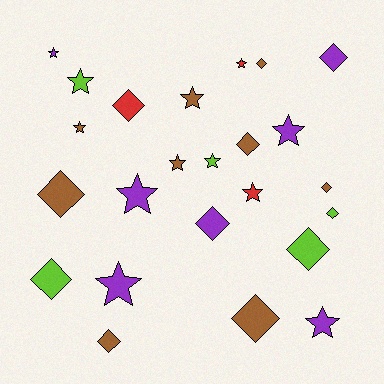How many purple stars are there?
There are 5 purple stars.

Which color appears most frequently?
Brown, with 9 objects.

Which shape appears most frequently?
Diamond, with 12 objects.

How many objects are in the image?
There are 24 objects.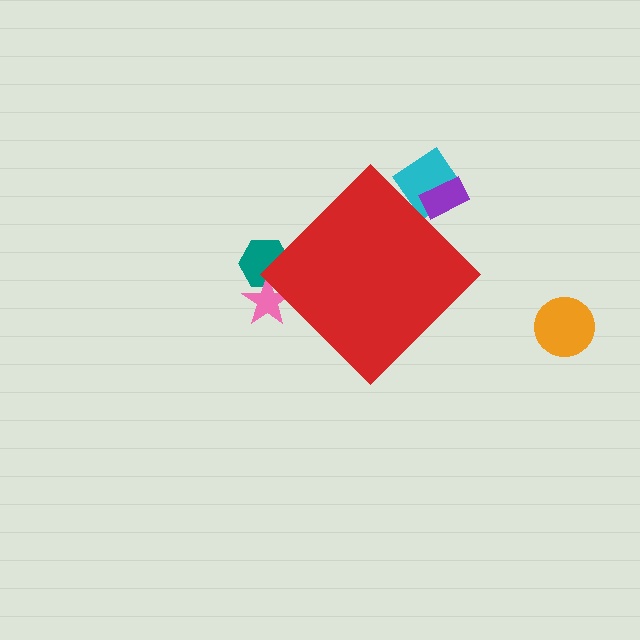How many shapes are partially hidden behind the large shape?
4 shapes are partially hidden.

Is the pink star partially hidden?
Yes, the pink star is partially hidden behind the red diamond.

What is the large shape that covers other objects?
A red diamond.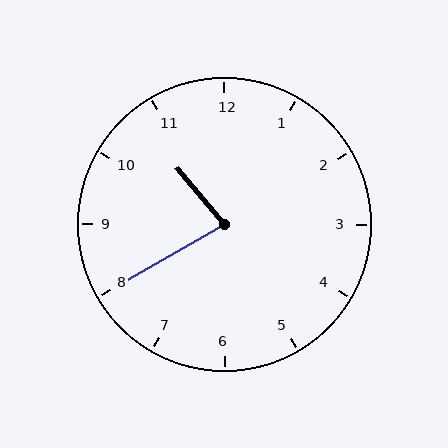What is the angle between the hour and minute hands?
Approximately 80 degrees.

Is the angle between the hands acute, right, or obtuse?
It is acute.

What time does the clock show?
10:40.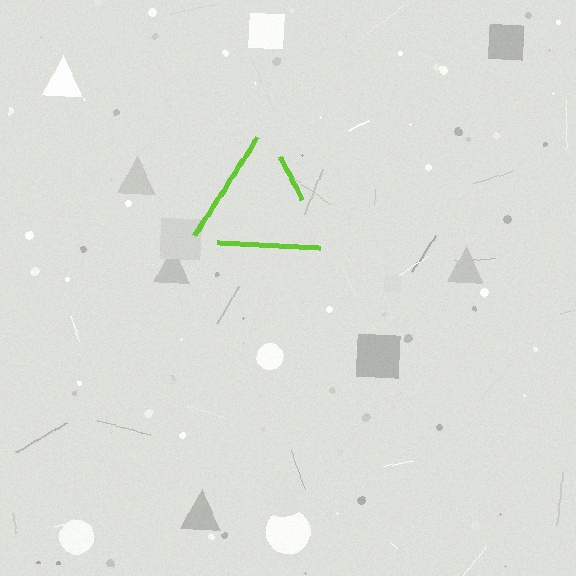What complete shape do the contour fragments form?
The contour fragments form a triangle.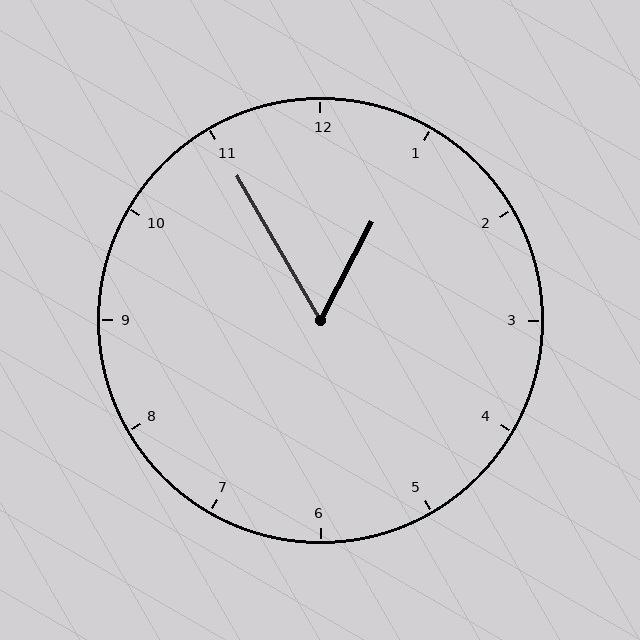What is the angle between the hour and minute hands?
Approximately 58 degrees.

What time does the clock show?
12:55.